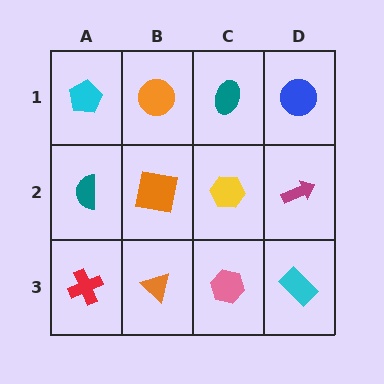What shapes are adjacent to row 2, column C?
A teal ellipse (row 1, column C), a pink hexagon (row 3, column C), an orange square (row 2, column B), a magenta arrow (row 2, column D).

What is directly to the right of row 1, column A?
An orange circle.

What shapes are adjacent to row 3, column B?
An orange square (row 2, column B), a red cross (row 3, column A), a pink hexagon (row 3, column C).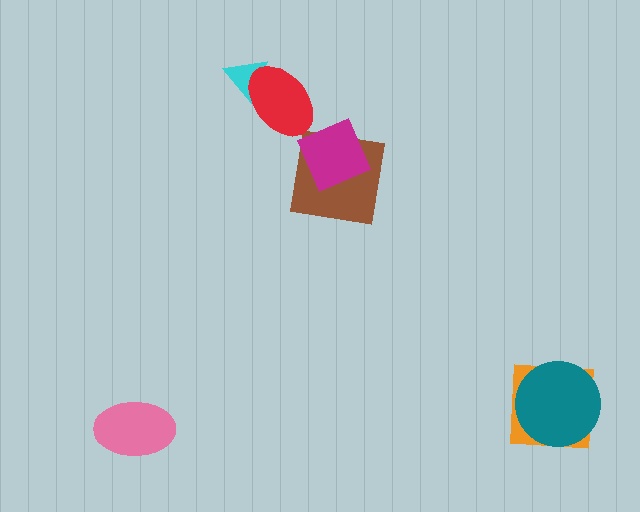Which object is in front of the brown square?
The magenta diamond is in front of the brown square.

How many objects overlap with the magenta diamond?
1 object overlaps with the magenta diamond.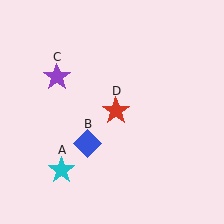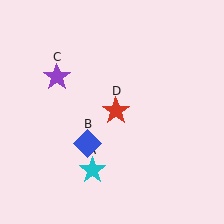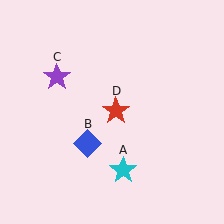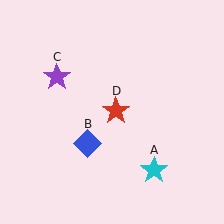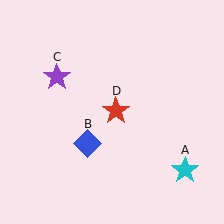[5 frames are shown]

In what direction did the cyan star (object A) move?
The cyan star (object A) moved right.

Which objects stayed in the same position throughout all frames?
Blue diamond (object B) and purple star (object C) and red star (object D) remained stationary.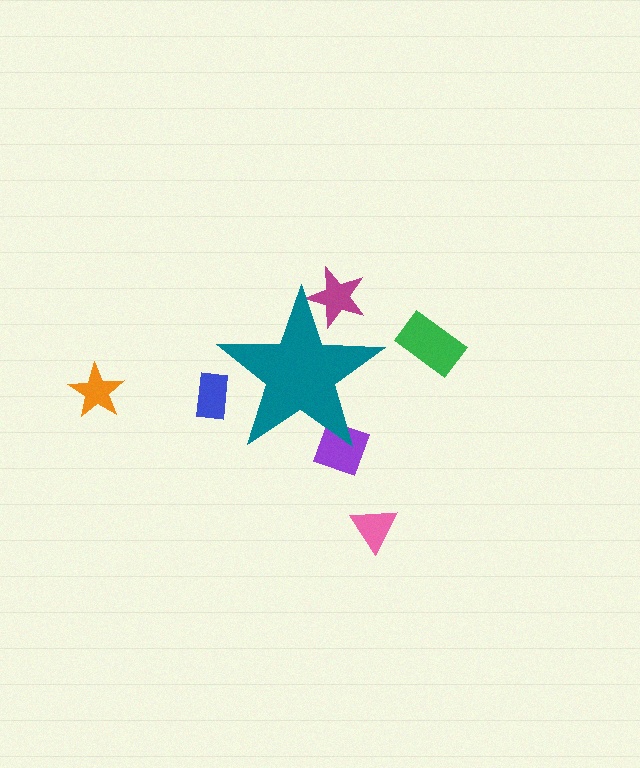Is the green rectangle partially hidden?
No, the green rectangle is fully visible.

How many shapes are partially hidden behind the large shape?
3 shapes are partially hidden.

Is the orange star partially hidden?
No, the orange star is fully visible.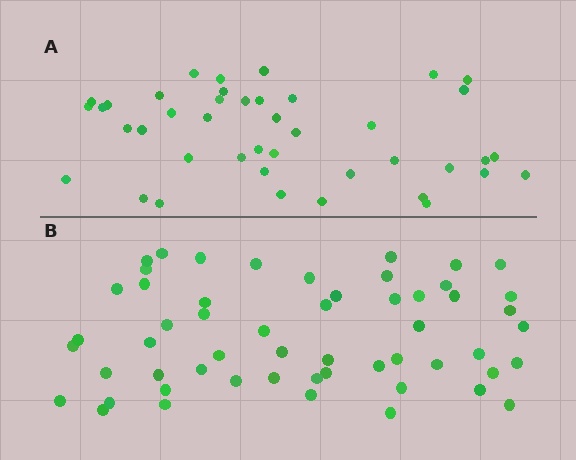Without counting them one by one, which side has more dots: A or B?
Region B (the bottom region) has more dots.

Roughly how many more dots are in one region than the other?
Region B has approximately 15 more dots than region A.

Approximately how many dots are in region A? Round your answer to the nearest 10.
About 40 dots. (The exact count is 42, which rounds to 40.)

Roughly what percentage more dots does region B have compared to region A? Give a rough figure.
About 30% more.